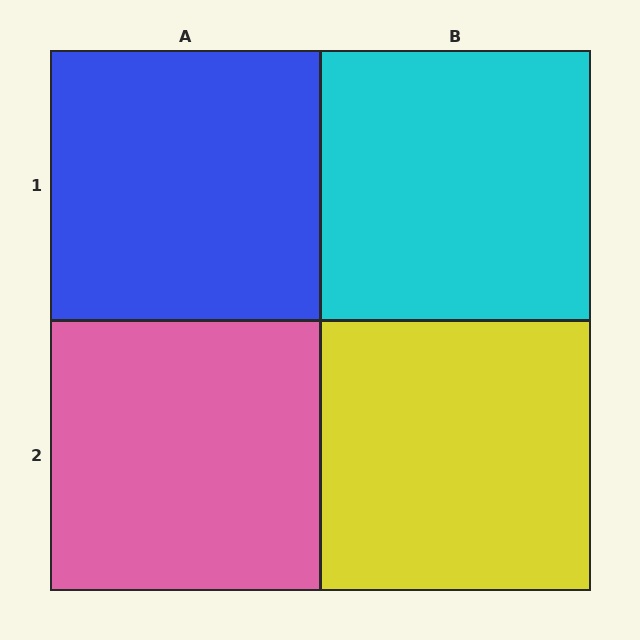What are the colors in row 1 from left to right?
Blue, cyan.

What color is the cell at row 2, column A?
Pink.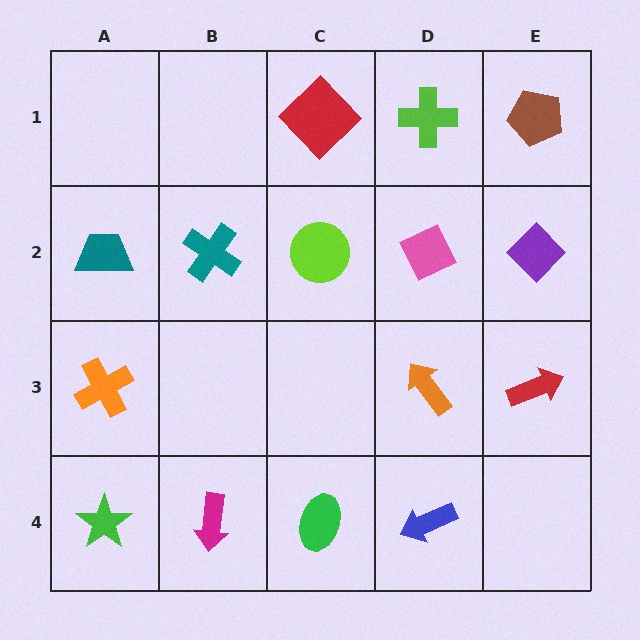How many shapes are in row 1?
3 shapes.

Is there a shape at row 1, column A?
No, that cell is empty.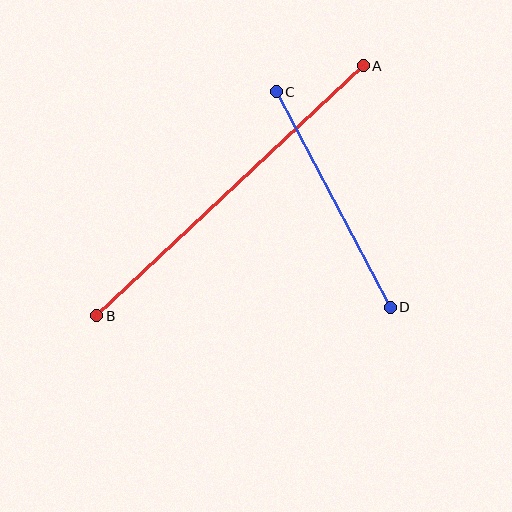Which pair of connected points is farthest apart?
Points A and B are farthest apart.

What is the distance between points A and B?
The distance is approximately 365 pixels.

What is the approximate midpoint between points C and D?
The midpoint is at approximately (333, 200) pixels.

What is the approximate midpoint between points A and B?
The midpoint is at approximately (230, 191) pixels.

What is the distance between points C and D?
The distance is approximately 243 pixels.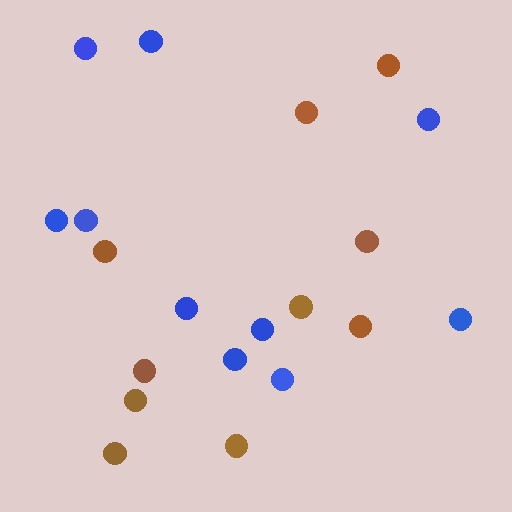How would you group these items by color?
There are 2 groups: one group of brown circles (10) and one group of blue circles (10).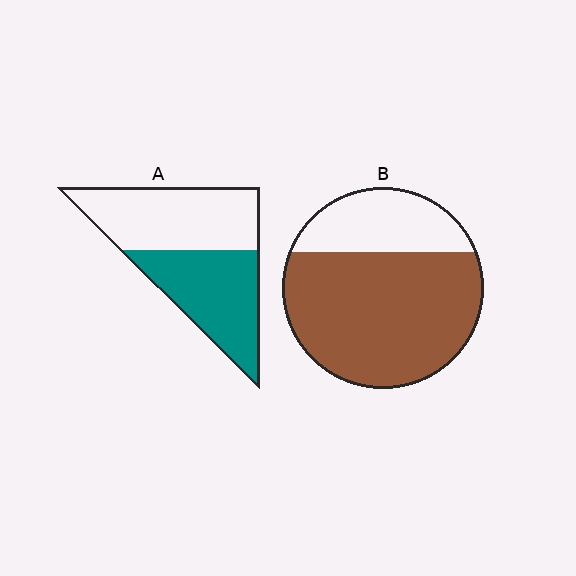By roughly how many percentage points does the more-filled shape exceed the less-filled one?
By roughly 25 percentage points (B over A).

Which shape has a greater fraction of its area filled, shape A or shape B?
Shape B.